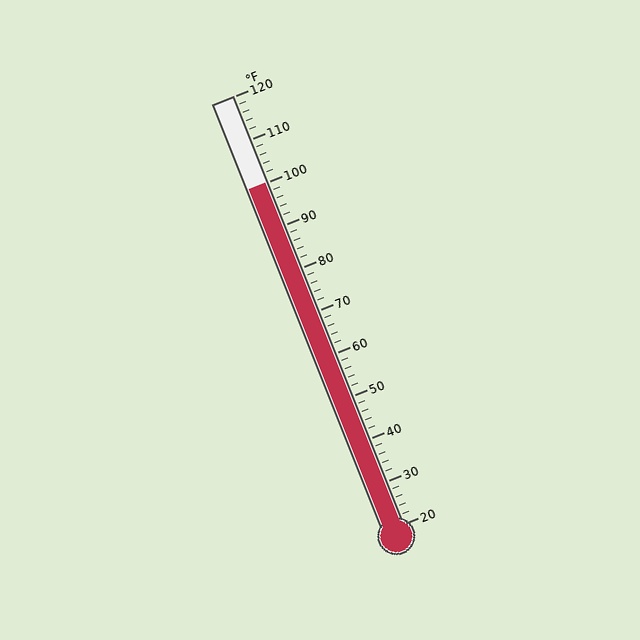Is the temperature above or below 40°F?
The temperature is above 40°F.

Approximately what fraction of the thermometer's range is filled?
The thermometer is filled to approximately 80% of its range.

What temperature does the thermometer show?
The thermometer shows approximately 100°F.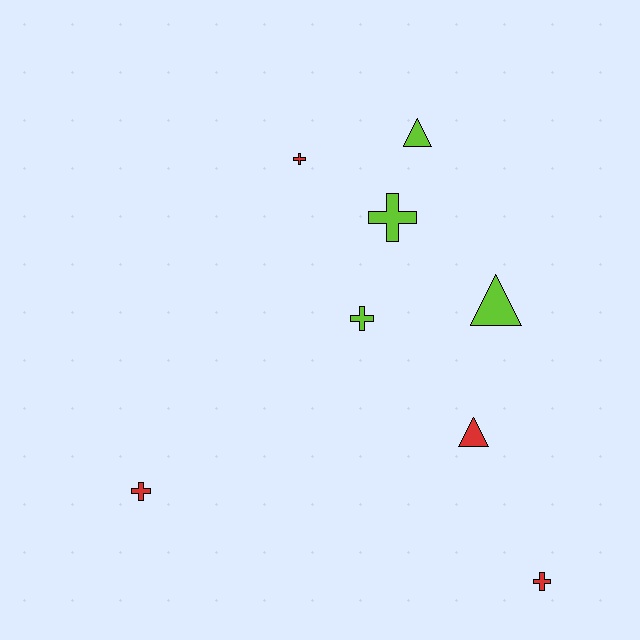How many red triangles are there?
There is 1 red triangle.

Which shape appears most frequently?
Cross, with 5 objects.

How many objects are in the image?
There are 8 objects.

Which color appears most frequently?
Red, with 4 objects.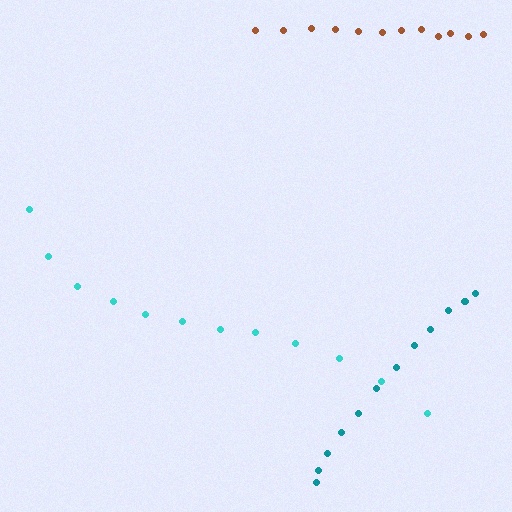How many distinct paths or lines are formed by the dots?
There are 3 distinct paths.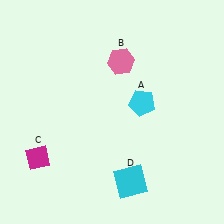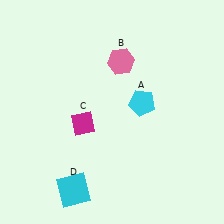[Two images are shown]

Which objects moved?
The objects that moved are: the magenta diamond (C), the cyan square (D).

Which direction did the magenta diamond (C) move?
The magenta diamond (C) moved right.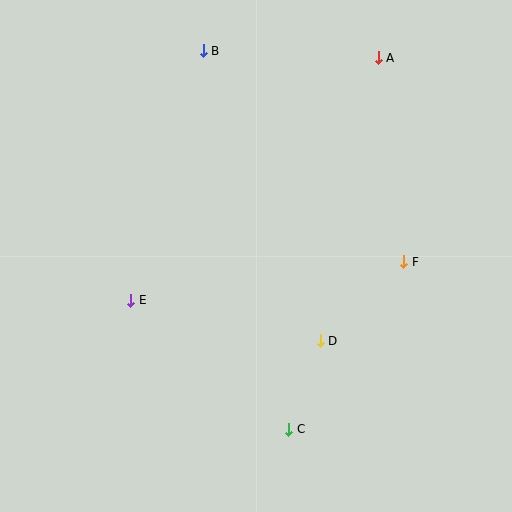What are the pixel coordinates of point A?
Point A is at (378, 58).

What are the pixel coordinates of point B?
Point B is at (203, 51).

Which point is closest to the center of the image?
Point D at (320, 341) is closest to the center.